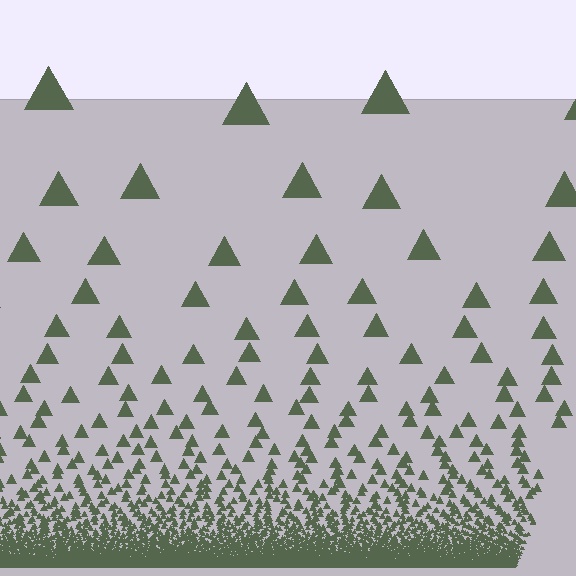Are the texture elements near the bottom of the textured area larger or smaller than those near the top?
Smaller. The gradient is inverted — elements near the bottom are smaller and denser.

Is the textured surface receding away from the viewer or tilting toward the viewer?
The surface appears to tilt toward the viewer. Texture elements get larger and sparser toward the top.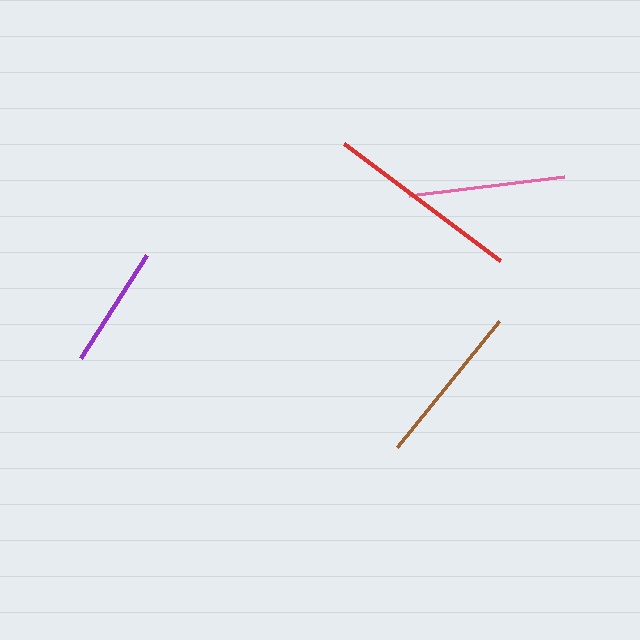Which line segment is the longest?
The red line is the longest at approximately 196 pixels.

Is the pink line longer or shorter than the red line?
The red line is longer than the pink line.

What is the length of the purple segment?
The purple segment is approximately 123 pixels long.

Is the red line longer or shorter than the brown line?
The red line is longer than the brown line.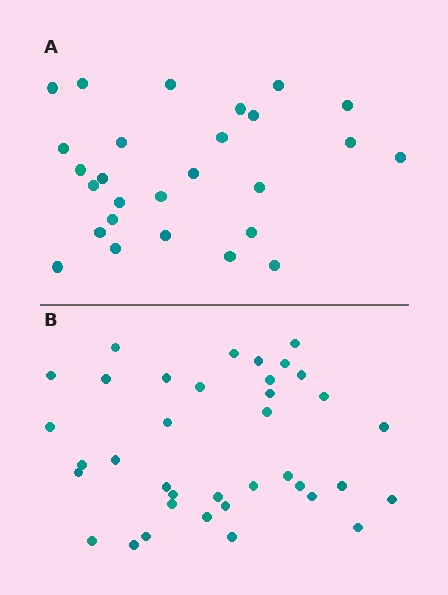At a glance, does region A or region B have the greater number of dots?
Region B (the bottom region) has more dots.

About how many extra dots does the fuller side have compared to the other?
Region B has roughly 10 or so more dots than region A.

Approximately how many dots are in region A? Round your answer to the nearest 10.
About 30 dots. (The exact count is 27, which rounds to 30.)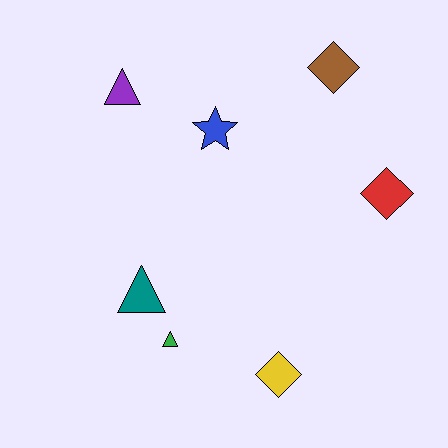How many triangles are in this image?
There are 3 triangles.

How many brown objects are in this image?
There is 1 brown object.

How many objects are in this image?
There are 7 objects.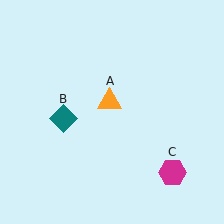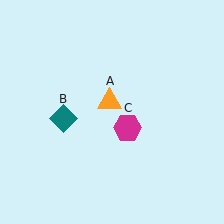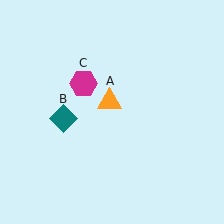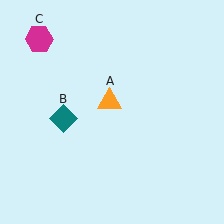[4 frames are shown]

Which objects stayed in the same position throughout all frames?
Orange triangle (object A) and teal diamond (object B) remained stationary.